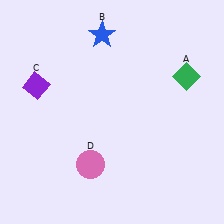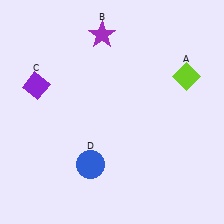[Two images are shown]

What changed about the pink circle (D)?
In Image 1, D is pink. In Image 2, it changed to blue.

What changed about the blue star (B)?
In Image 1, B is blue. In Image 2, it changed to purple.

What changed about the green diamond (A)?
In Image 1, A is green. In Image 2, it changed to lime.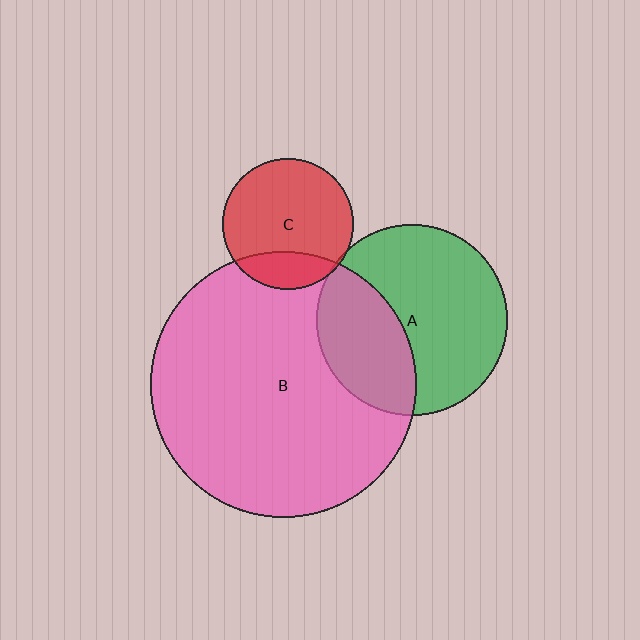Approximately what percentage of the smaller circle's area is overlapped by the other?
Approximately 20%.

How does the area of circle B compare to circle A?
Approximately 1.9 times.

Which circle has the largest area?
Circle B (pink).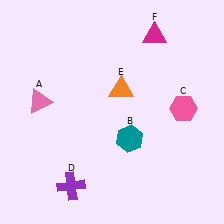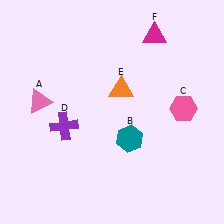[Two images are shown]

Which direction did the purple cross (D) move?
The purple cross (D) moved up.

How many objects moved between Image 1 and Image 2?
1 object moved between the two images.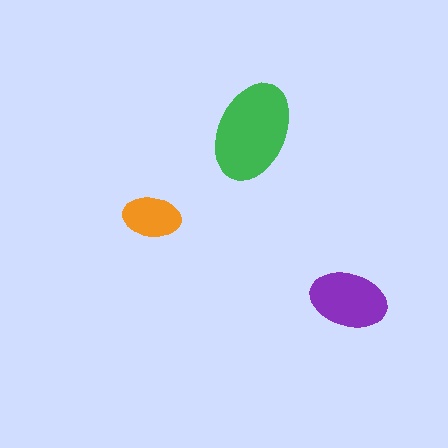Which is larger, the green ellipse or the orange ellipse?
The green one.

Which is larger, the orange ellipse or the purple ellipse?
The purple one.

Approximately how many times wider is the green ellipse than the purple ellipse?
About 1.5 times wider.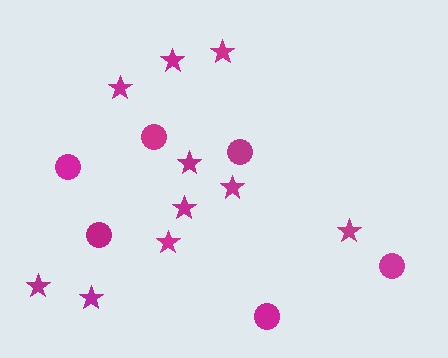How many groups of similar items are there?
There are 2 groups: one group of circles (6) and one group of stars (10).